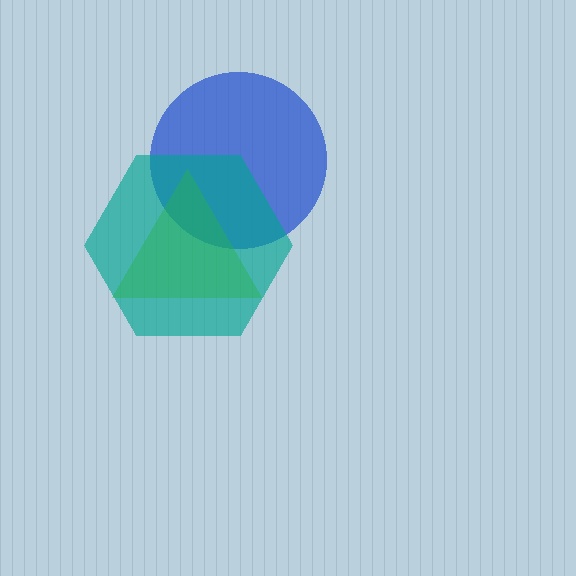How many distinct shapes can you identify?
There are 3 distinct shapes: a blue circle, a teal hexagon, a green triangle.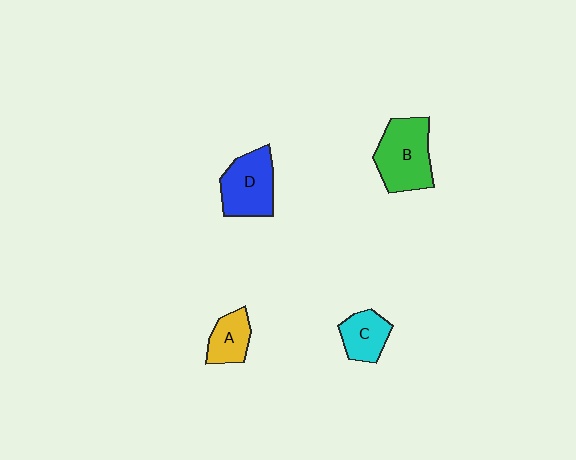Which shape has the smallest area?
Shape A (yellow).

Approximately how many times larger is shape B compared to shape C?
Approximately 1.8 times.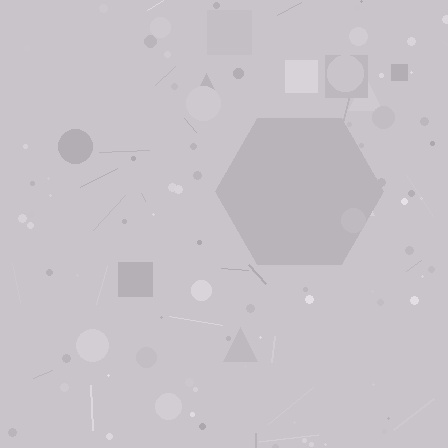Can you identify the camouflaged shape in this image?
The camouflaged shape is a hexagon.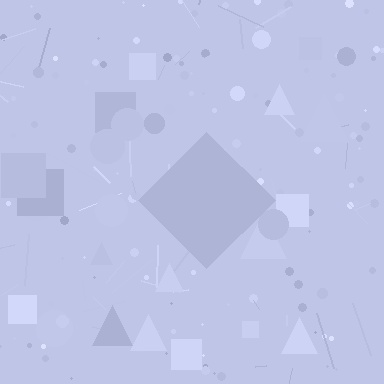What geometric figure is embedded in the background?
A diamond is embedded in the background.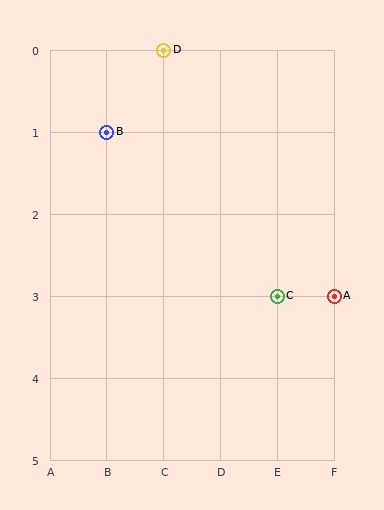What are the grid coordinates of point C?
Point C is at grid coordinates (E, 3).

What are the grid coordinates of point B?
Point B is at grid coordinates (B, 1).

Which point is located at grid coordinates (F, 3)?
Point A is at (F, 3).